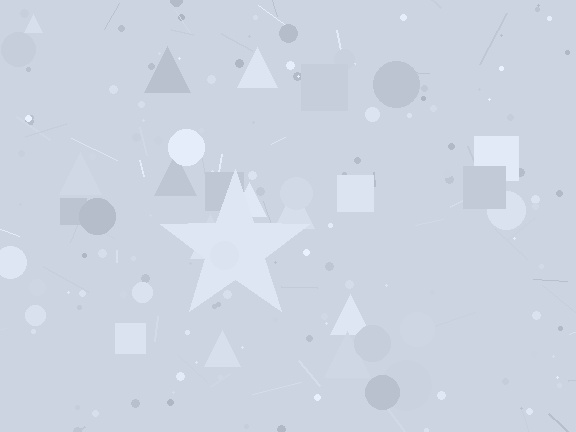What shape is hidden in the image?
A star is hidden in the image.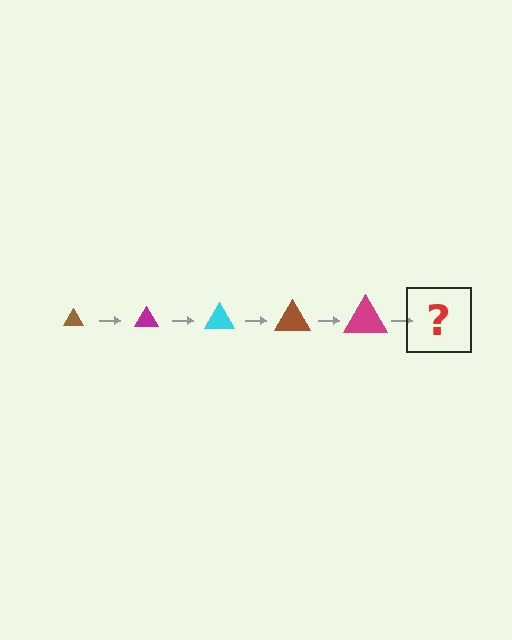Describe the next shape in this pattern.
It should be a cyan triangle, larger than the previous one.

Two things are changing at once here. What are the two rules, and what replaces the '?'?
The two rules are that the triangle grows larger each step and the color cycles through brown, magenta, and cyan. The '?' should be a cyan triangle, larger than the previous one.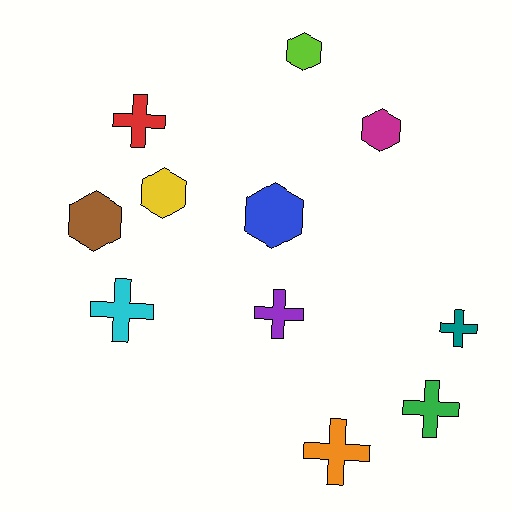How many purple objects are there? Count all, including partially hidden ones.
There is 1 purple object.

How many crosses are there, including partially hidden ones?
There are 6 crosses.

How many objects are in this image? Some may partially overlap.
There are 11 objects.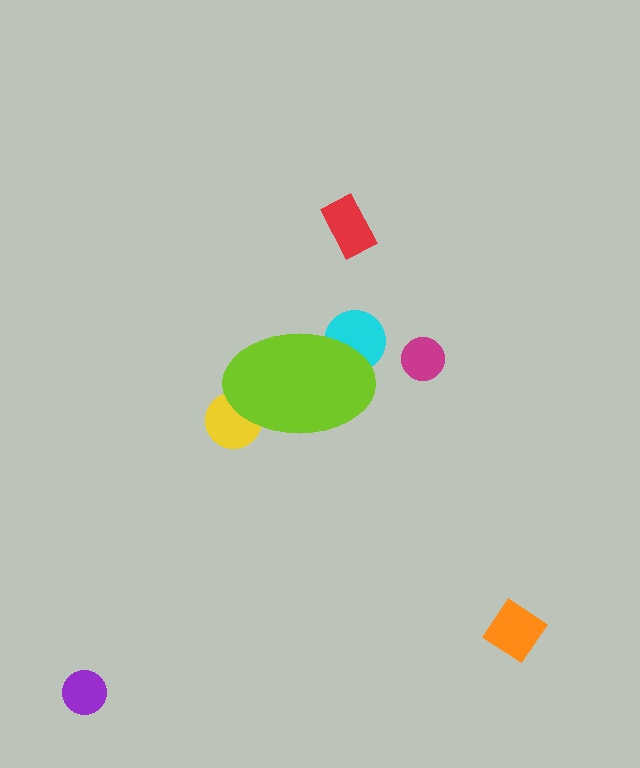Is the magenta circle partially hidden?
No, the magenta circle is fully visible.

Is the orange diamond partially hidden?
No, the orange diamond is fully visible.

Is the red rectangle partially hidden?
No, the red rectangle is fully visible.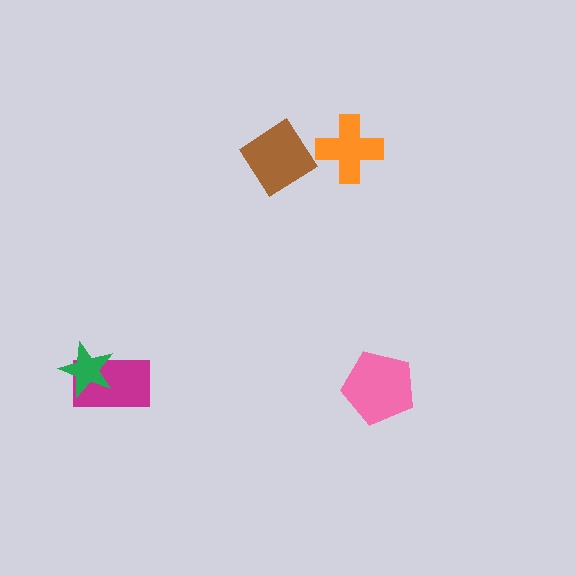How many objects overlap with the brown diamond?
0 objects overlap with the brown diamond.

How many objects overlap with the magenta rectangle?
1 object overlaps with the magenta rectangle.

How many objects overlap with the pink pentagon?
0 objects overlap with the pink pentagon.